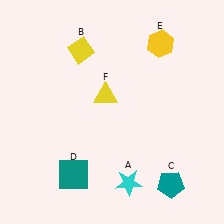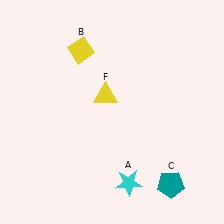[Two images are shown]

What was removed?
The teal square (D), the yellow hexagon (E) were removed in Image 2.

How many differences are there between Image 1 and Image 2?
There are 2 differences between the two images.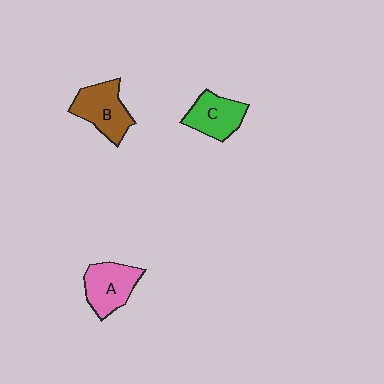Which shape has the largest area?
Shape B (brown).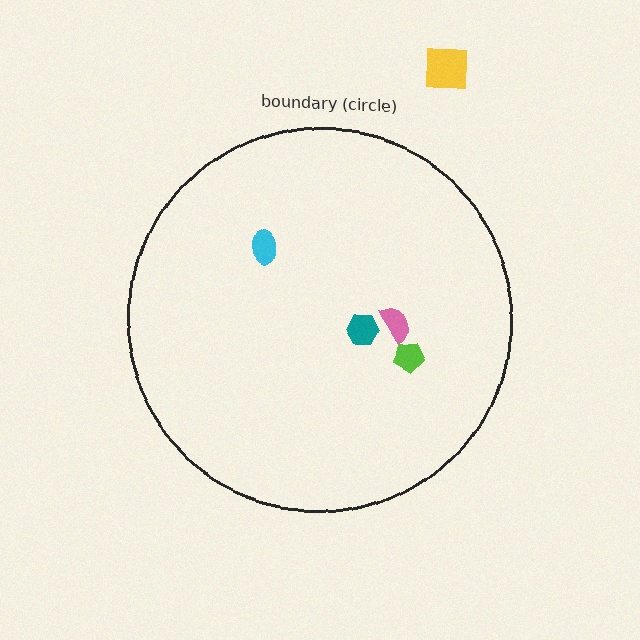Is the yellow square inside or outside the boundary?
Outside.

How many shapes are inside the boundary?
4 inside, 1 outside.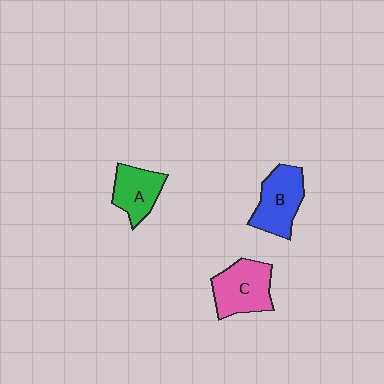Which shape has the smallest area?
Shape A (green).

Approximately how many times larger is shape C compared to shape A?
Approximately 1.3 times.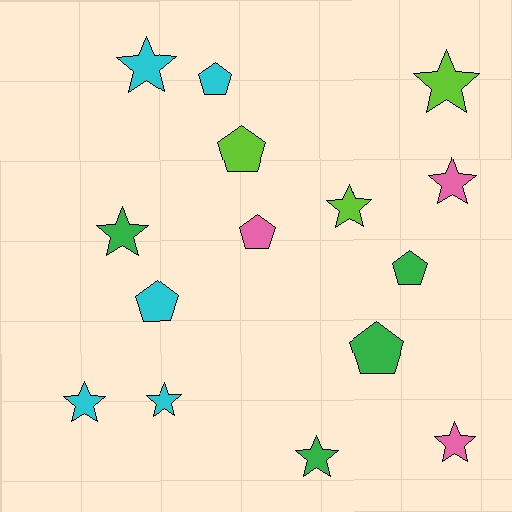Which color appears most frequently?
Cyan, with 5 objects.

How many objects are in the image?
There are 15 objects.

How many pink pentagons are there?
There is 1 pink pentagon.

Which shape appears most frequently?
Star, with 9 objects.